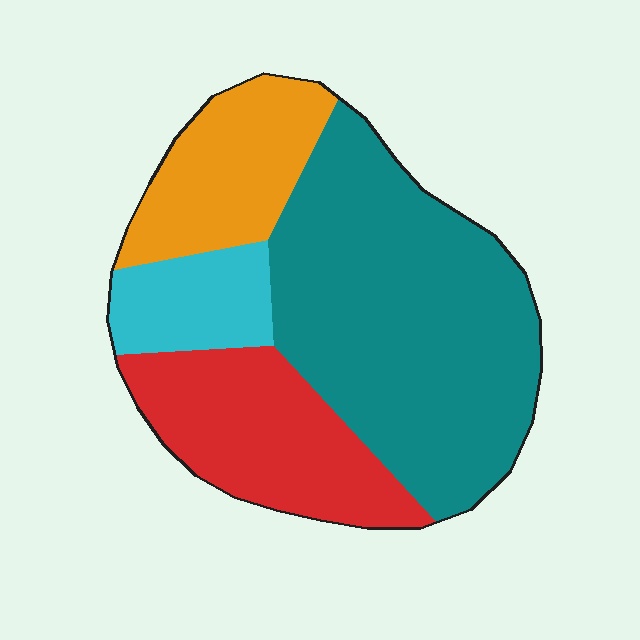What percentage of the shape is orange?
Orange covers roughly 15% of the shape.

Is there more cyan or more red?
Red.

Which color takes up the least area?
Cyan, at roughly 10%.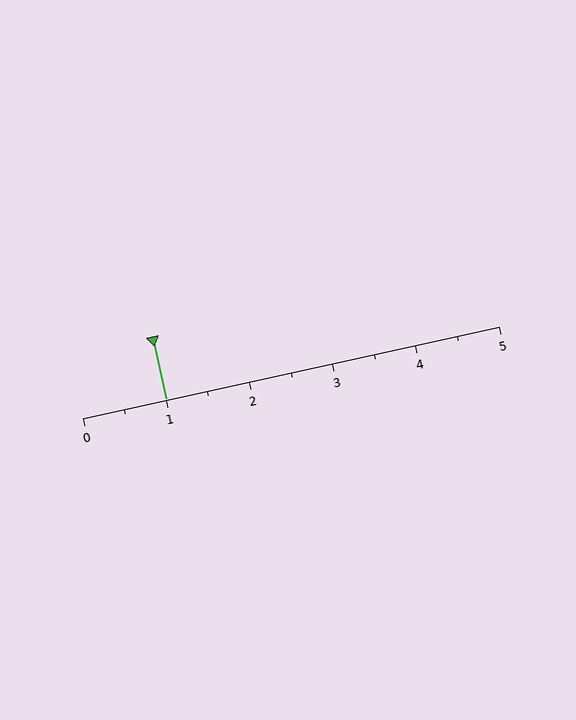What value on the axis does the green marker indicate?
The marker indicates approximately 1.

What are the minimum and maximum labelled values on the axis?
The axis runs from 0 to 5.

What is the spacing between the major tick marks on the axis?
The major ticks are spaced 1 apart.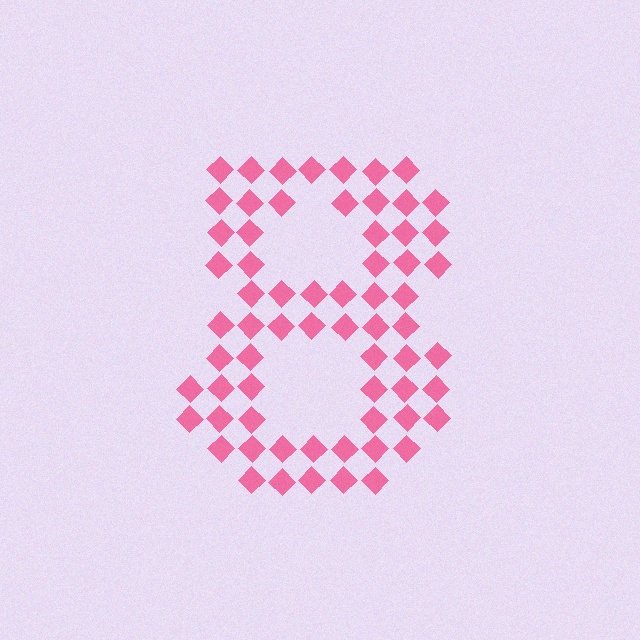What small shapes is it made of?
It is made of small diamonds.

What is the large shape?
The large shape is the digit 8.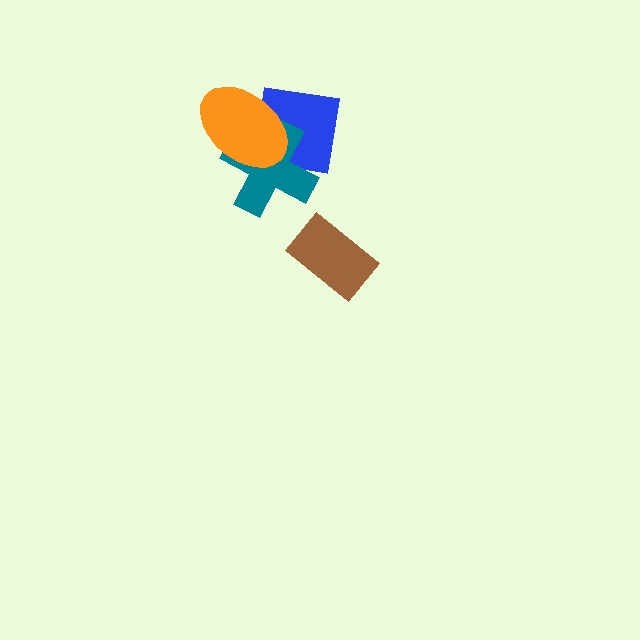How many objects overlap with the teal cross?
2 objects overlap with the teal cross.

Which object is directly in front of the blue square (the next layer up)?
The teal cross is directly in front of the blue square.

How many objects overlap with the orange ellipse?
2 objects overlap with the orange ellipse.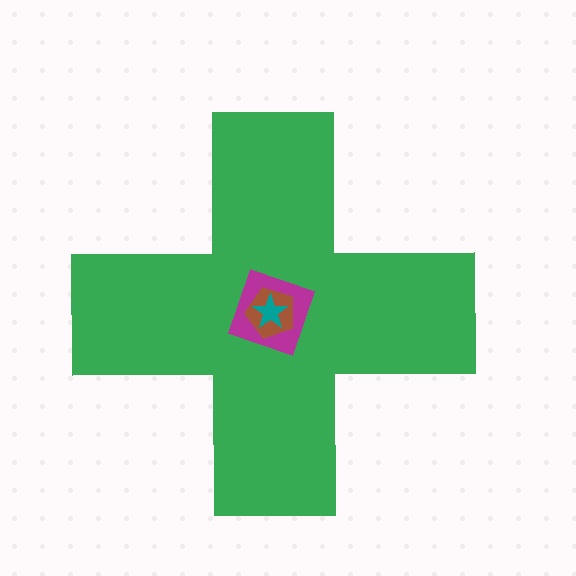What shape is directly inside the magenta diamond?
The brown pentagon.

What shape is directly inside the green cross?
The magenta diamond.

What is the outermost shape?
The green cross.